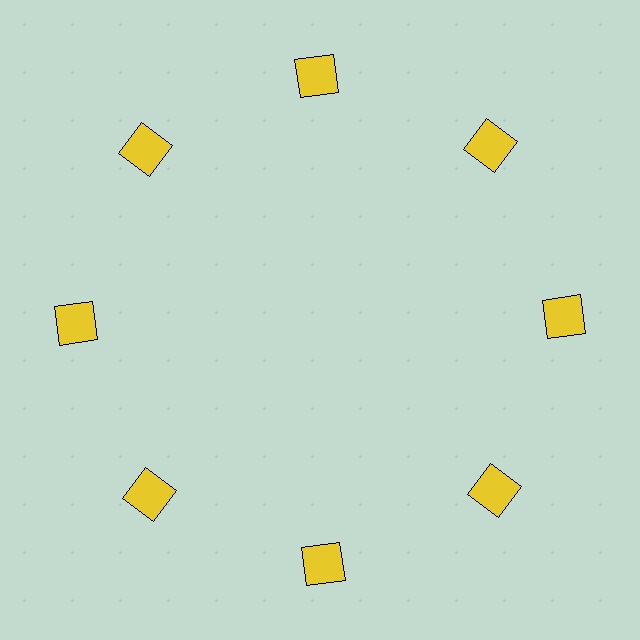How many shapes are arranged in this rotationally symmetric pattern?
There are 8 shapes, arranged in 8 groups of 1.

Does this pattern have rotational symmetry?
Yes, this pattern has 8-fold rotational symmetry. It looks the same after rotating 45 degrees around the center.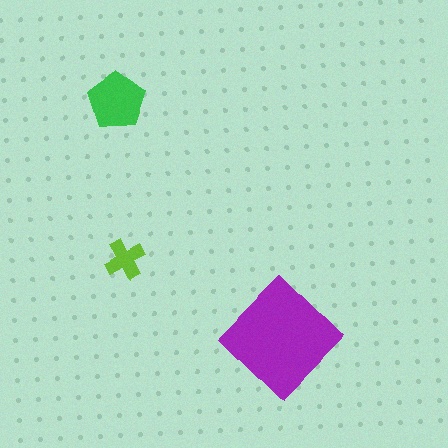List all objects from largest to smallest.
The purple diamond, the green pentagon, the lime cross.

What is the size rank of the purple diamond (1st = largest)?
1st.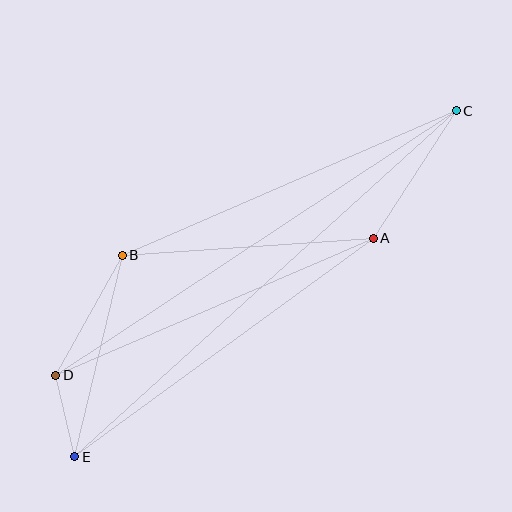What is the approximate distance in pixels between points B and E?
The distance between B and E is approximately 207 pixels.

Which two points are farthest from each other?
Points C and E are farthest from each other.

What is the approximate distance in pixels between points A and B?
The distance between A and B is approximately 252 pixels.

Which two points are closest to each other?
Points D and E are closest to each other.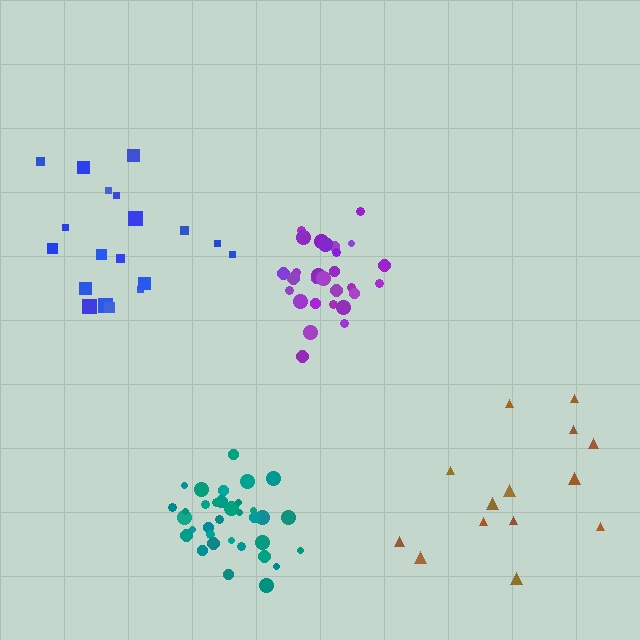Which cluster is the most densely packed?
Purple.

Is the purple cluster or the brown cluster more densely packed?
Purple.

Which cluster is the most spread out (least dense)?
Brown.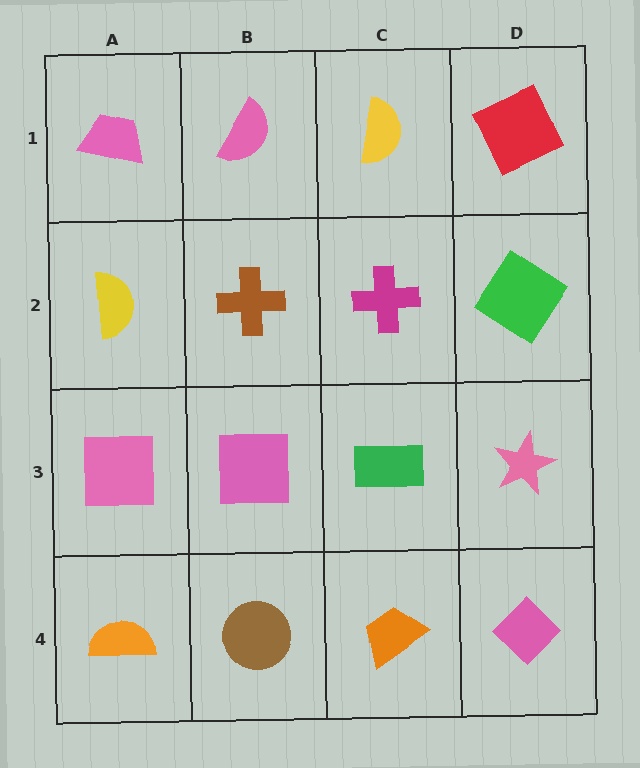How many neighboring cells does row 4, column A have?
2.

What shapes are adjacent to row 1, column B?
A brown cross (row 2, column B), a pink trapezoid (row 1, column A), a yellow semicircle (row 1, column C).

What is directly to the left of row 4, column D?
An orange trapezoid.